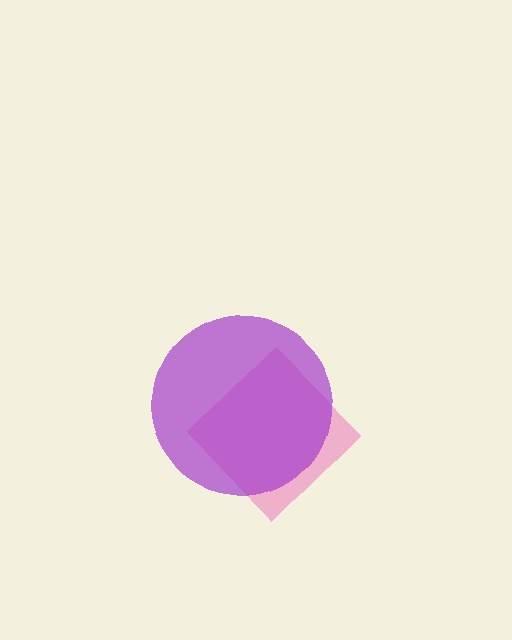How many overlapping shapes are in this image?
There are 2 overlapping shapes in the image.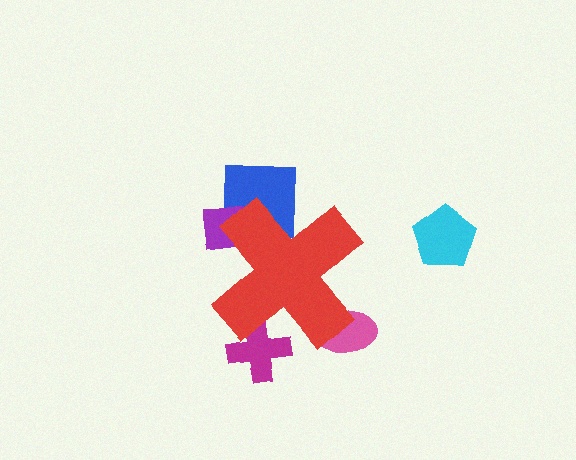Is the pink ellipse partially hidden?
Yes, the pink ellipse is partially hidden behind the red cross.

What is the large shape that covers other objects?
A red cross.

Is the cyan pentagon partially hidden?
No, the cyan pentagon is fully visible.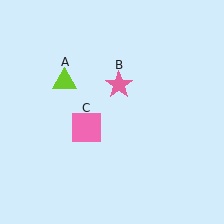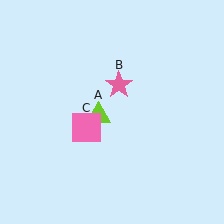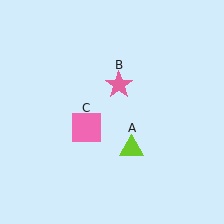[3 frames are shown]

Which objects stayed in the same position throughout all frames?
Pink star (object B) and pink square (object C) remained stationary.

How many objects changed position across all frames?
1 object changed position: lime triangle (object A).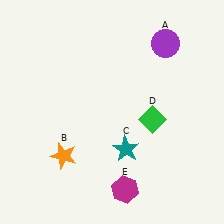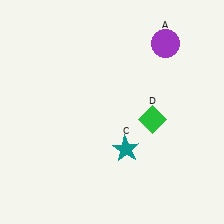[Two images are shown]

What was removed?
The magenta hexagon (E), the orange star (B) were removed in Image 2.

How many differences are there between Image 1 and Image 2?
There are 2 differences between the two images.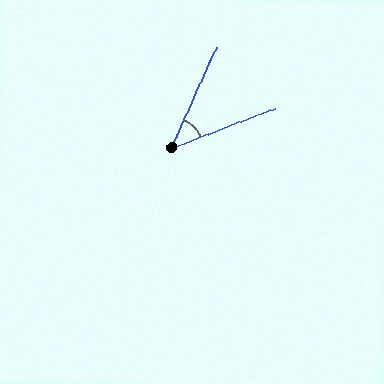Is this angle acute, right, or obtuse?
It is acute.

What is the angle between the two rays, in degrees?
Approximately 45 degrees.